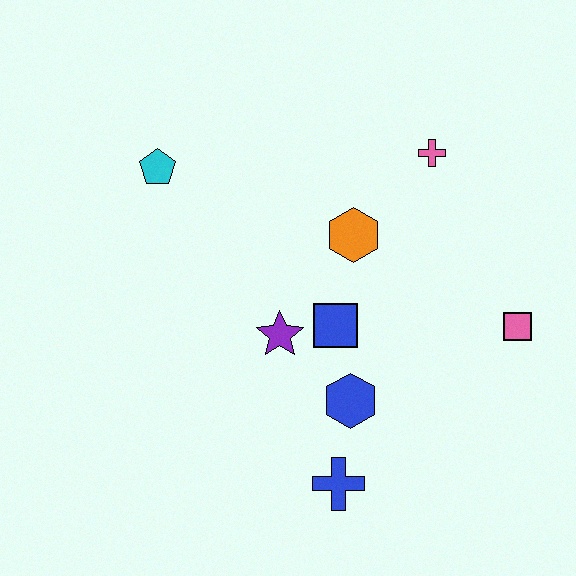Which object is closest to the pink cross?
The orange hexagon is closest to the pink cross.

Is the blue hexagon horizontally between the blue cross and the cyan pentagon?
No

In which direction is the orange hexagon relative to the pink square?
The orange hexagon is to the left of the pink square.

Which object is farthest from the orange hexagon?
The blue cross is farthest from the orange hexagon.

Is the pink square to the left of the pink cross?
No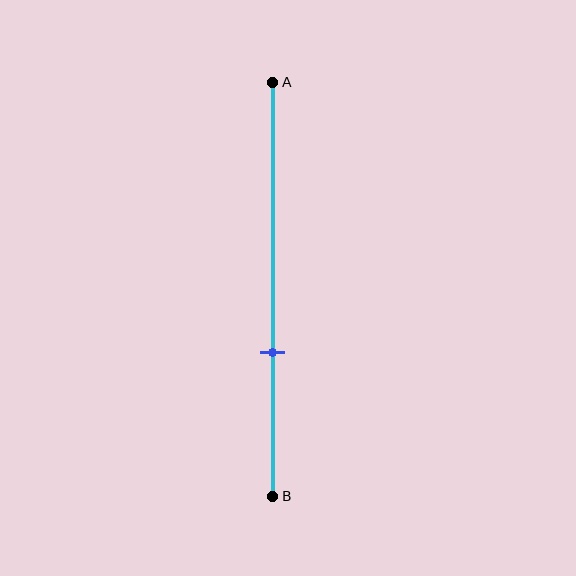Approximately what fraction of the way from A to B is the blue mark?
The blue mark is approximately 65% of the way from A to B.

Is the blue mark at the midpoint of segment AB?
No, the mark is at about 65% from A, not at the 50% midpoint.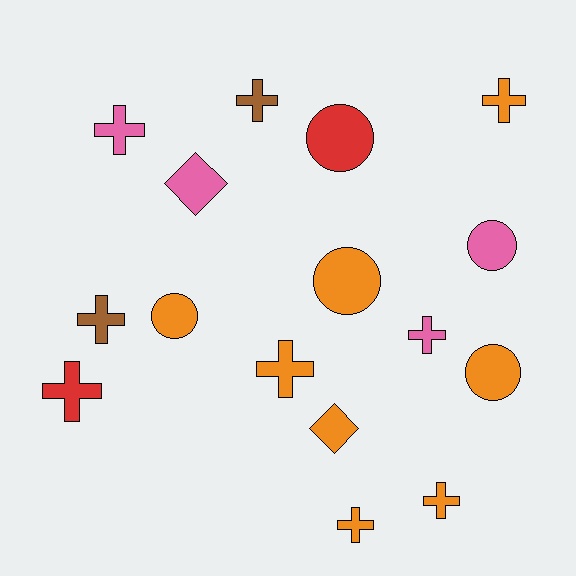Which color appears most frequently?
Orange, with 8 objects.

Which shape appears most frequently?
Cross, with 9 objects.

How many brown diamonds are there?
There are no brown diamonds.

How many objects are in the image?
There are 16 objects.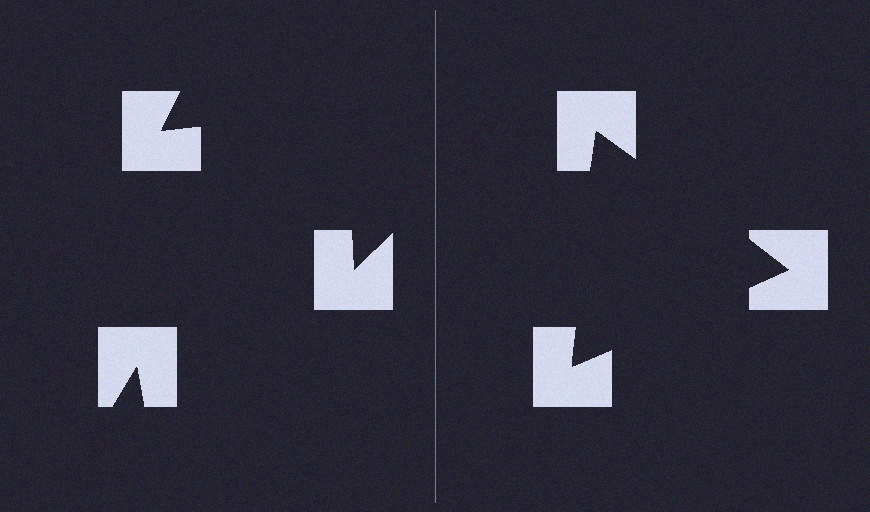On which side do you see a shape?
An illusory triangle appears on the right side. On the left side the wedge cuts are rotated, so no coherent shape forms.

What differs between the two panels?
The notched squares are positioned identically on both sides; only the wedge orientations differ. On the right they align to a triangle; on the left they are misaligned.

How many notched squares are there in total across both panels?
6 — 3 on each side.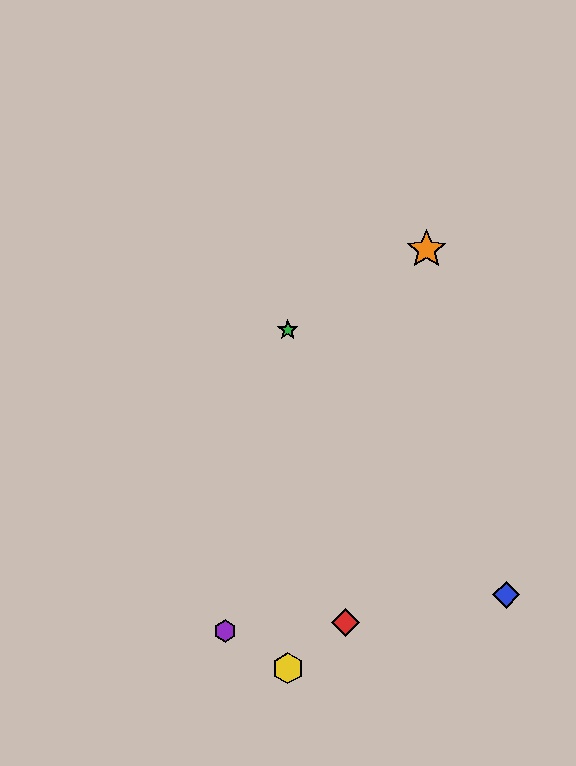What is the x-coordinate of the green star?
The green star is at x≈288.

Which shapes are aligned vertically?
The green star, the yellow hexagon are aligned vertically.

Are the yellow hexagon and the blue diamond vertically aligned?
No, the yellow hexagon is at x≈288 and the blue diamond is at x≈506.